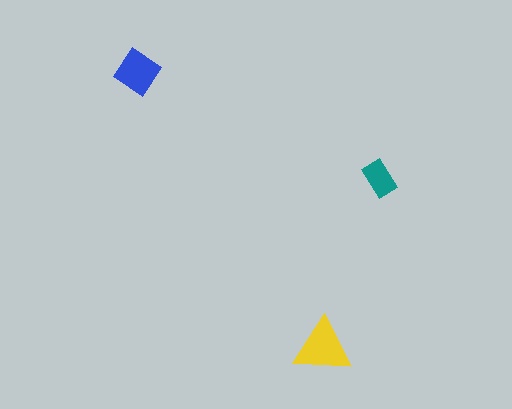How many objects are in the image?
There are 3 objects in the image.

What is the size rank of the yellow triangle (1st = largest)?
1st.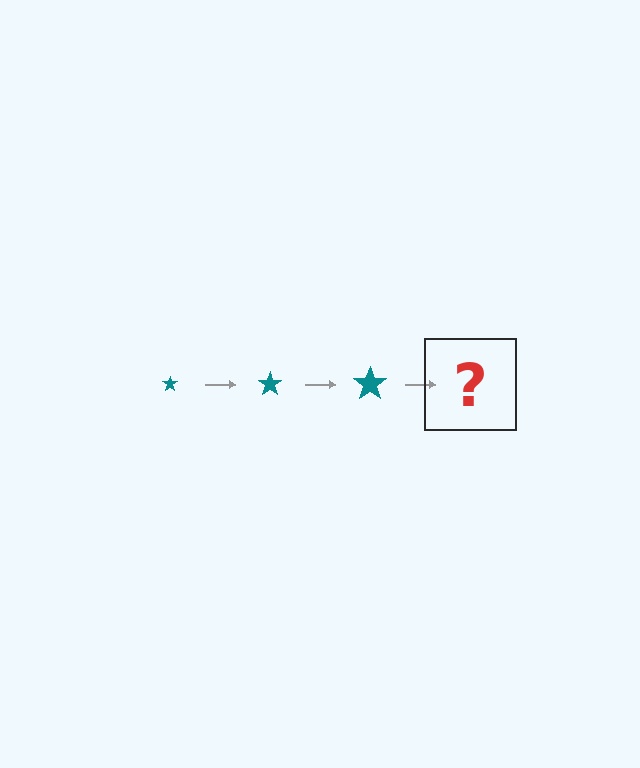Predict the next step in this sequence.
The next step is a teal star, larger than the previous one.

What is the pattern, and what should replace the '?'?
The pattern is that the star gets progressively larger each step. The '?' should be a teal star, larger than the previous one.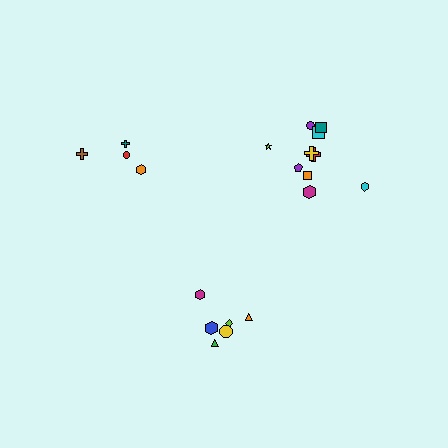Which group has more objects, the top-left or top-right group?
The top-right group.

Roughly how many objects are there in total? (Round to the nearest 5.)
Roughly 20 objects in total.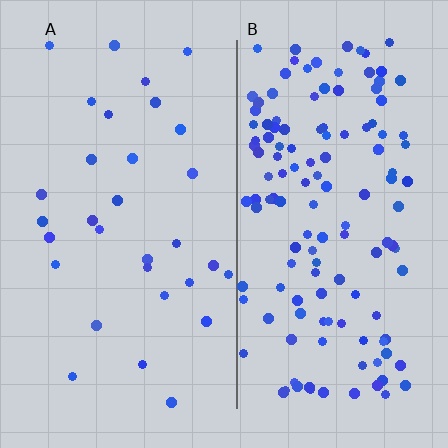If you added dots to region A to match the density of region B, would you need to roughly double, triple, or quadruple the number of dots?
Approximately quadruple.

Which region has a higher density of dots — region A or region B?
B (the right).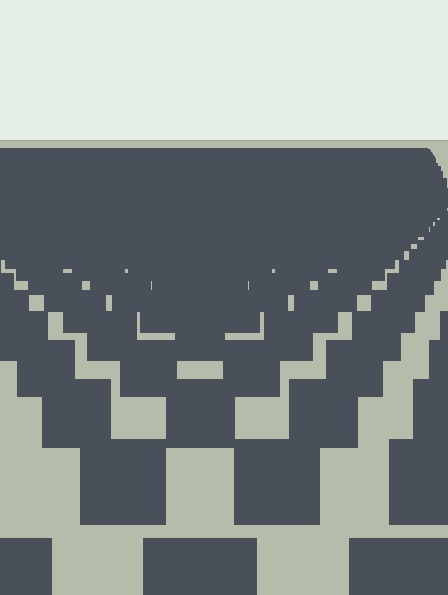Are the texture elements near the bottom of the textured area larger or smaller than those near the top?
Larger. Near the bottom, elements are closer to the viewer and appear at a bigger on-screen size.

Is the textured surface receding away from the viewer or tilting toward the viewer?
The surface is receding away from the viewer. Texture elements get smaller and denser toward the top.